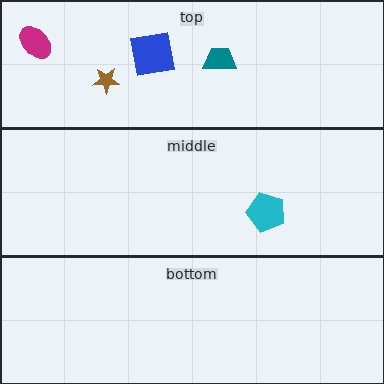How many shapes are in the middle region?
1.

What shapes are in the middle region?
The cyan pentagon.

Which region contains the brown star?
The top region.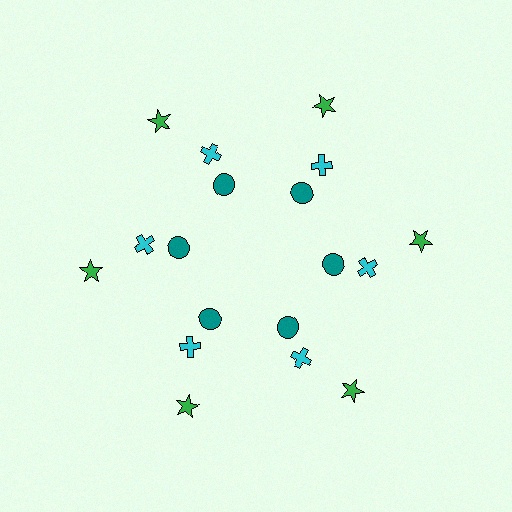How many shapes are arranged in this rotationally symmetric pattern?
There are 18 shapes, arranged in 6 groups of 3.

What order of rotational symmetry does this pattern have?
This pattern has 6-fold rotational symmetry.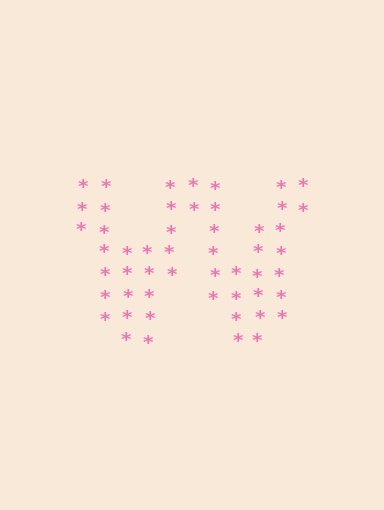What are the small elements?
The small elements are asterisks.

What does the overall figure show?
The overall figure shows the letter W.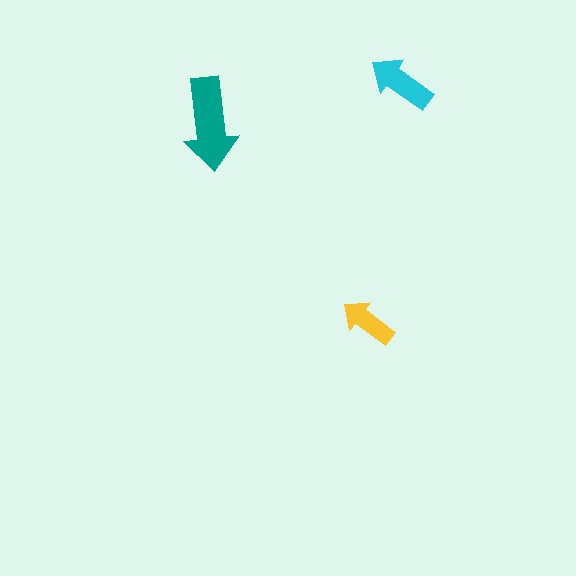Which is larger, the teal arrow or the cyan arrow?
The teal one.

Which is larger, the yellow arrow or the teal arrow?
The teal one.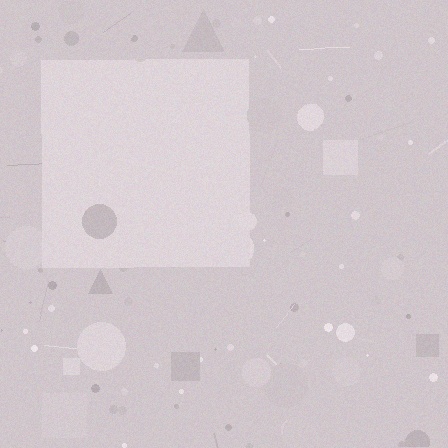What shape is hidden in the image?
A square is hidden in the image.